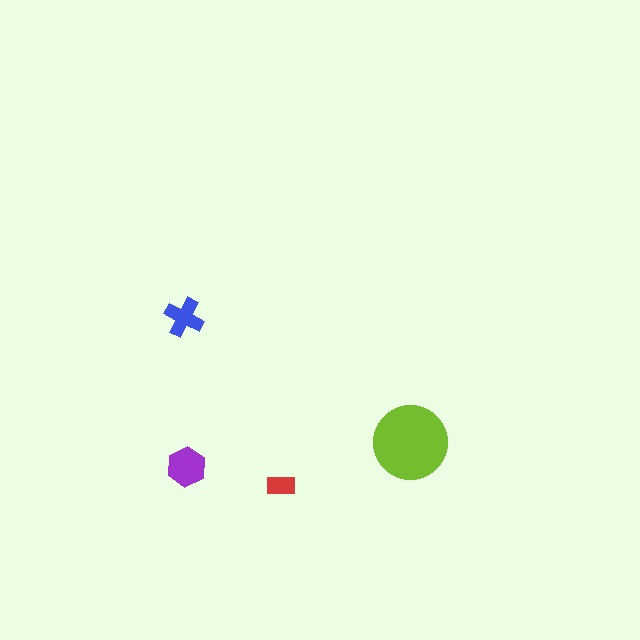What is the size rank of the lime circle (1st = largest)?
1st.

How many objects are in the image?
There are 4 objects in the image.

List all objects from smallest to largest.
The red rectangle, the blue cross, the purple hexagon, the lime circle.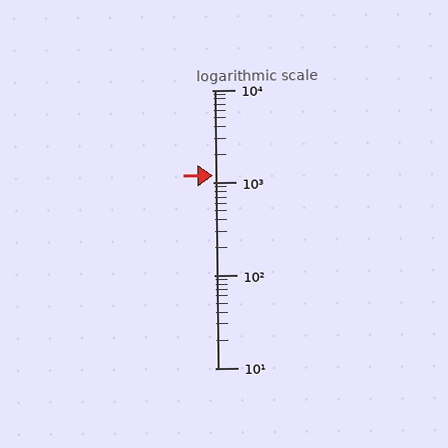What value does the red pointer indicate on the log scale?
The pointer indicates approximately 1200.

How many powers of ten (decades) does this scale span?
The scale spans 3 decades, from 10 to 10000.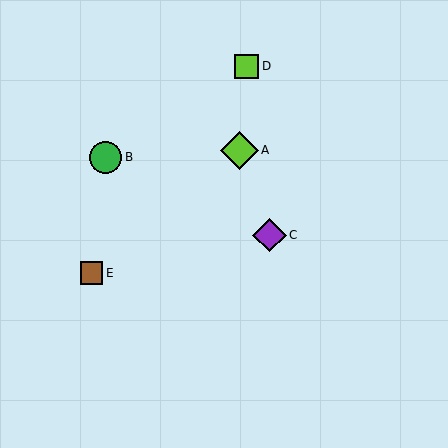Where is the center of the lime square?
The center of the lime square is at (247, 66).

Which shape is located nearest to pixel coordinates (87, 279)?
The brown square (labeled E) at (91, 273) is nearest to that location.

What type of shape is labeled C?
Shape C is a purple diamond.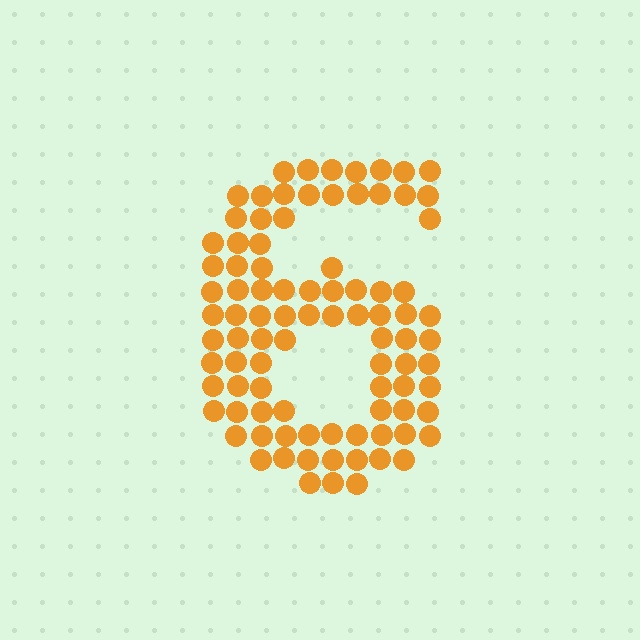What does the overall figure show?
The overall figure shows the digit 6.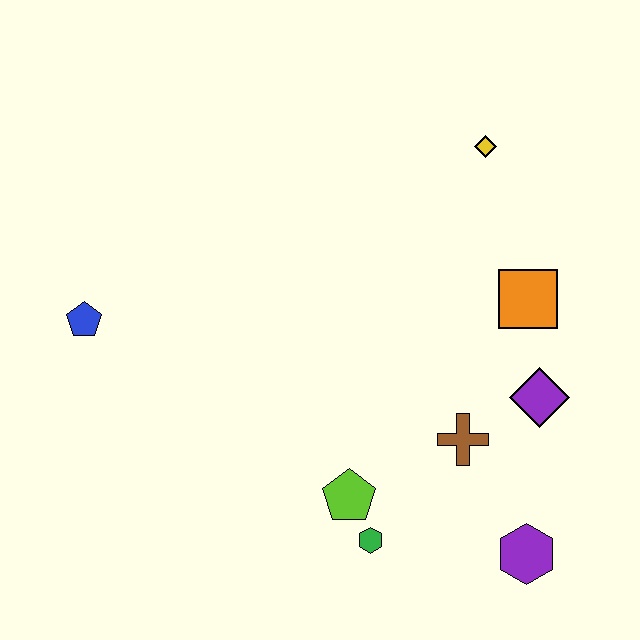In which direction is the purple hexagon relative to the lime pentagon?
The purple hexagon is to the right of the lime pentagon.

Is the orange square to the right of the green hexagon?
Yes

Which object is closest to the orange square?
The purple diamond is closest to the orange square.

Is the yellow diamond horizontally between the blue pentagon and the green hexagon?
No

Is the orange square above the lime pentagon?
Yes